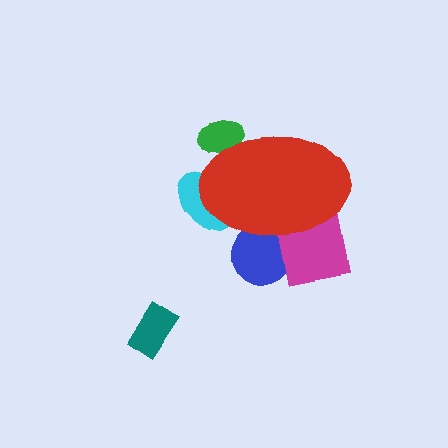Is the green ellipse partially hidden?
Yes, the green ellipse is partially hidden behind the red ellipse.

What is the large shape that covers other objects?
A red ellipse.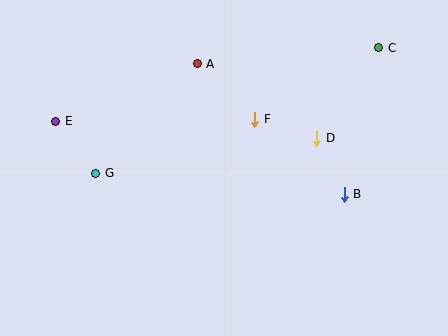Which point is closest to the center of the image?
Point F at (255, 119) is closest to the center.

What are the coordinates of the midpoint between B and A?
The midpoint between B and A is at (271, 129).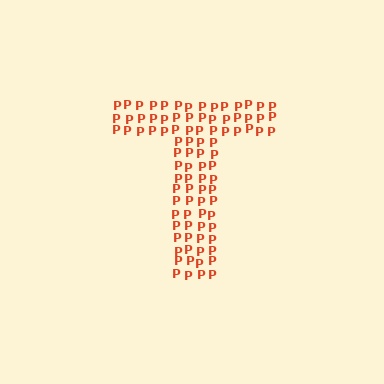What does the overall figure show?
The overall figure shows the letter T.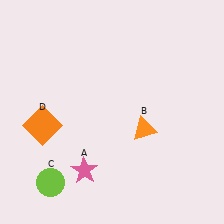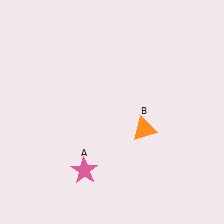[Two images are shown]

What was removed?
The orange square (D), the lime circle (C) were removed in Image 2.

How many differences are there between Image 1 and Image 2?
There are 2 differences between the two images.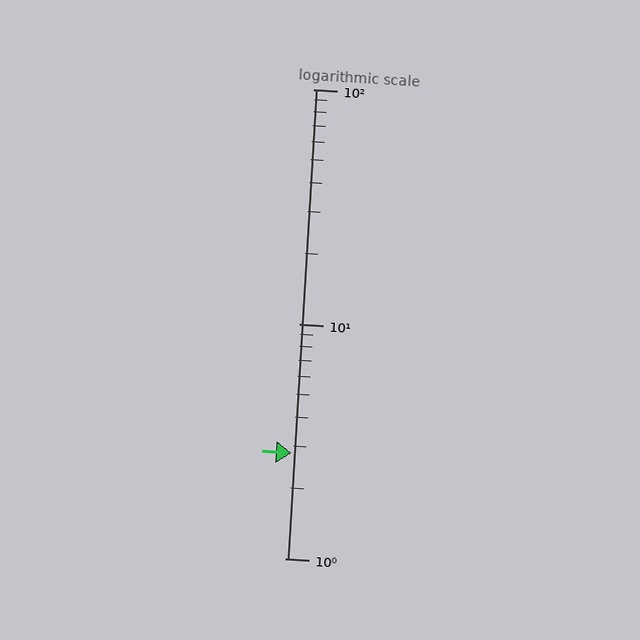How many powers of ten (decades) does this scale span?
The scale spans 2 decades, from 1 to 100.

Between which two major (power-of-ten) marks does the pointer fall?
The pointer is between 1 and 10.